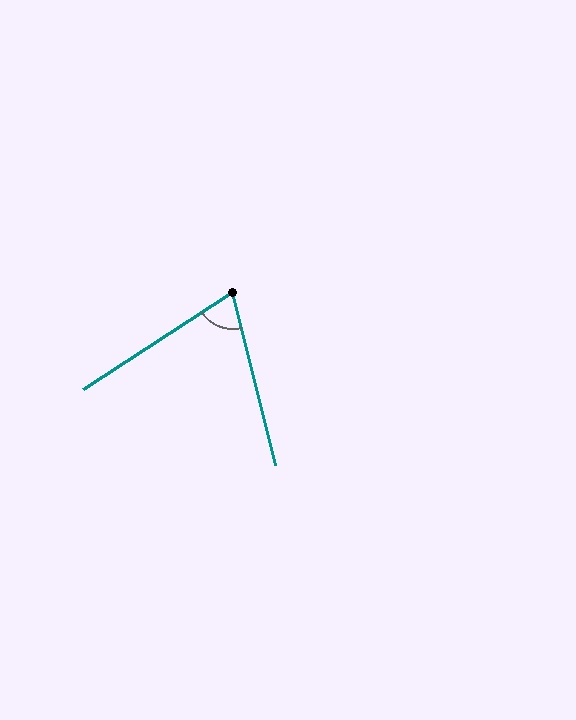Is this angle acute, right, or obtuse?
It is acute.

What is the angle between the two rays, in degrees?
Approximately 71 degrees.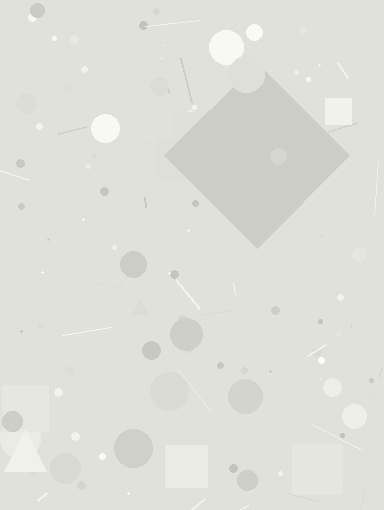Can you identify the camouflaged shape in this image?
The camouflaged shape is a diamond.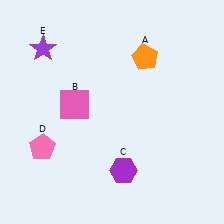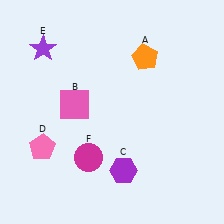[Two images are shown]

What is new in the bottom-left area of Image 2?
A magenta circle (F) was added in the bottom-left area of Image 2.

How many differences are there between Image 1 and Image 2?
There is 1 difference between the two images.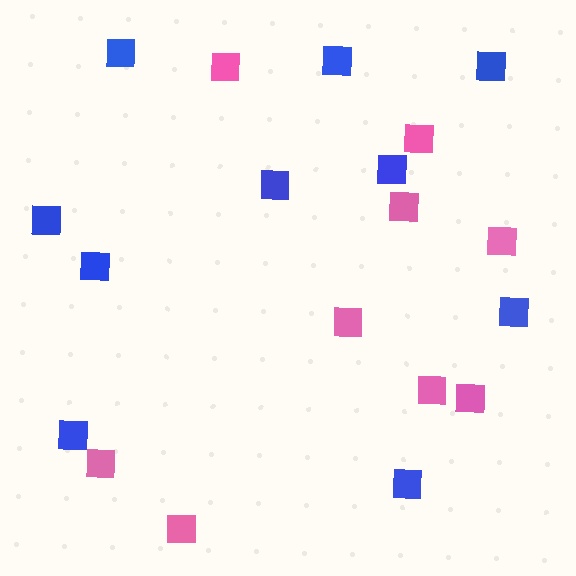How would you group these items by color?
There are 2 groups: one group of pink squares (9) and one group of blue squares (10).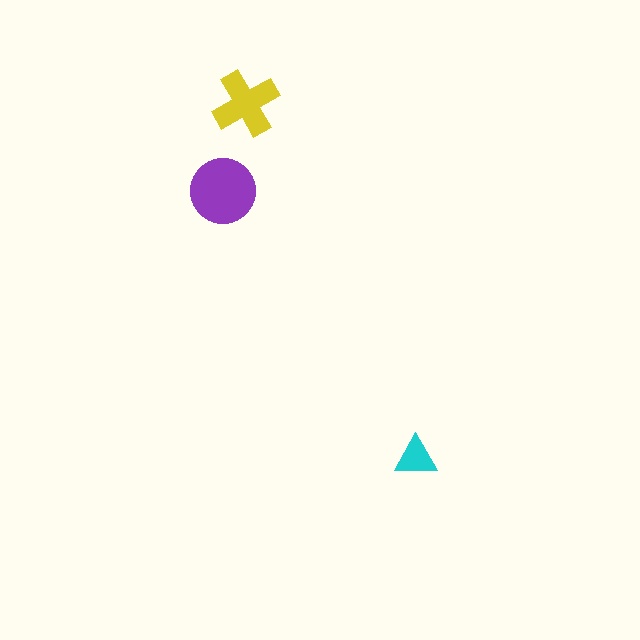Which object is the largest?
The purple circle.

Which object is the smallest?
The cyan triangle.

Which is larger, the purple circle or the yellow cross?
The purple circle.